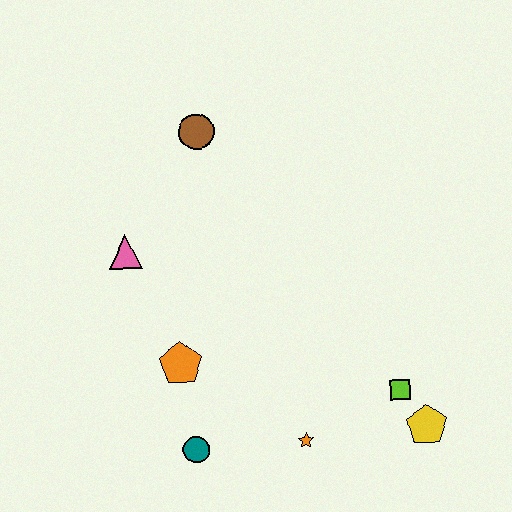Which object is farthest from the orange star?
The brown circle is farthest from the orange star.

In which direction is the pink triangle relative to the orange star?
The pink triangle is above the orange star.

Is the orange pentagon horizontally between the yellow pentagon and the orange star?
No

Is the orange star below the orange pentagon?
Yes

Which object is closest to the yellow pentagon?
The lime square is closest to the yellow pentagon.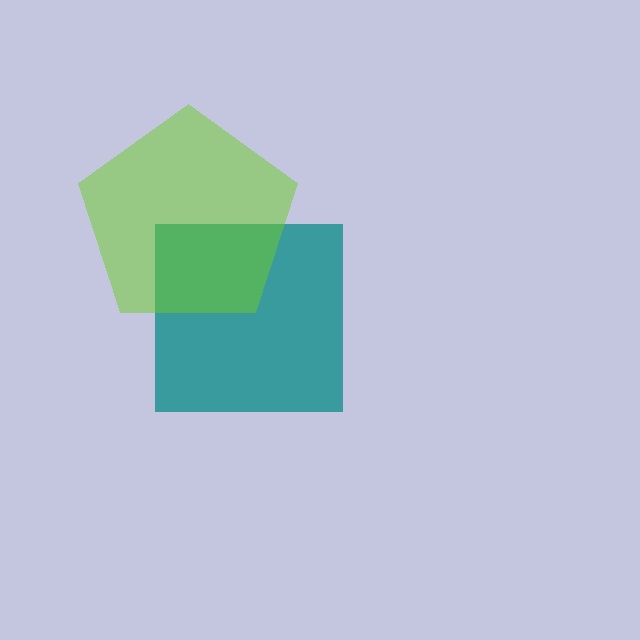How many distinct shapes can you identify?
There are 2 distinct shapes: a teal square, a lime pentagon.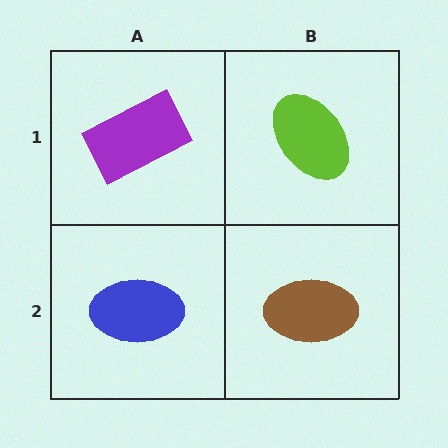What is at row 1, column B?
A lime ellipse.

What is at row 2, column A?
A blue ellipse.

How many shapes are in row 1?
2 shapes.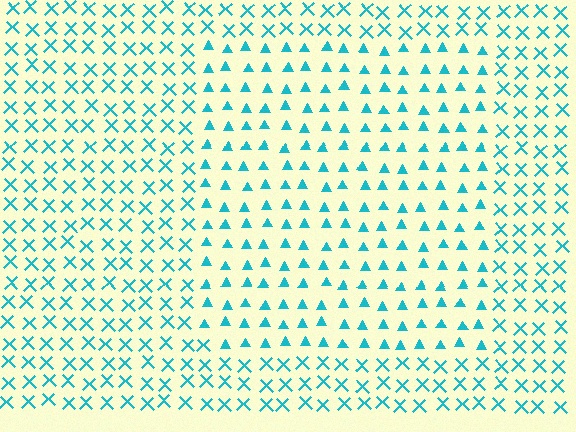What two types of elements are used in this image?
The image uses triangles inside the rectangle region and X marks outside it.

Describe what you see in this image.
The image is filled with small cyan elements arranged in a uniform grid. A rectangle-shaped region contains triangles, while the surrounding area contains X marks. The boundary is defined purely by the change in element shape.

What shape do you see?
I see a rectangle.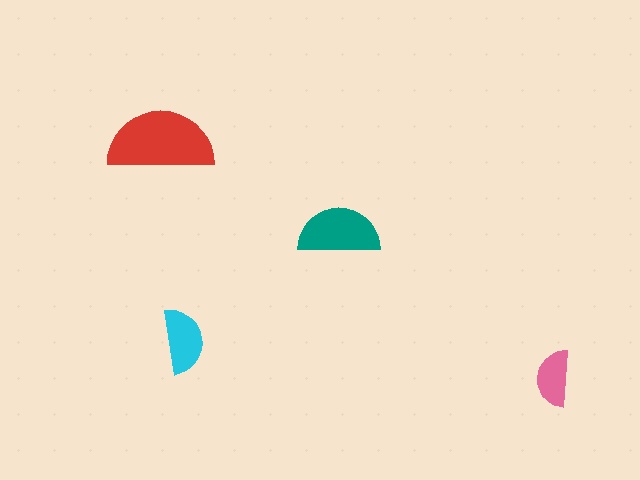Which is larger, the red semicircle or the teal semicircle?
The red one.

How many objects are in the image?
There are 4 objects in the image.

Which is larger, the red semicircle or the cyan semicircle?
The red one.